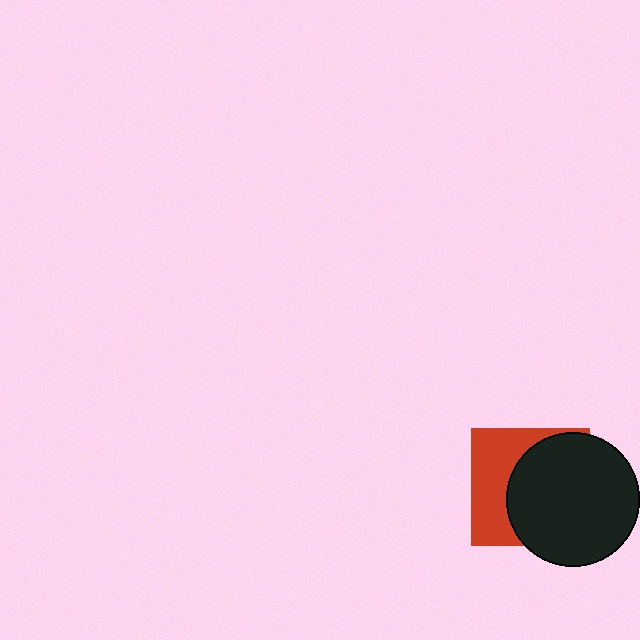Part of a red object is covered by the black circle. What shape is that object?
It is a square.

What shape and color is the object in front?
The object in front is a black circle.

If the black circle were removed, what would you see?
You would see the complete red square.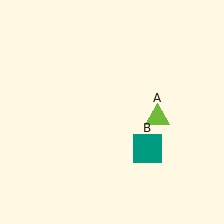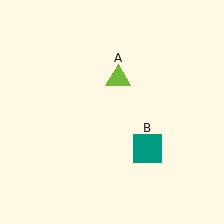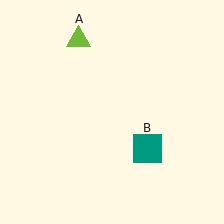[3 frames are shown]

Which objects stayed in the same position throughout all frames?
Teal square (object B) remained stationary.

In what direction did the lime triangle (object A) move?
The lime triangle (object A) moved up and to the left.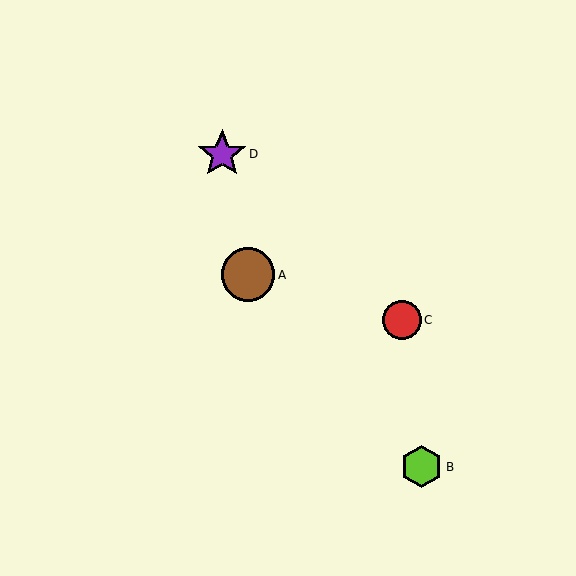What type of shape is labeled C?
Shape C is a red circle.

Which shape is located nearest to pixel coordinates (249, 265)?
The brown circle (labeled A) at (248, 275) is nearest to that location.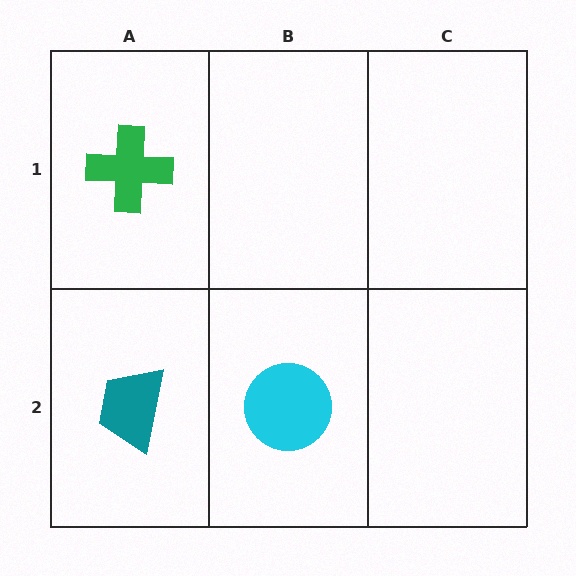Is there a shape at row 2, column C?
No, that cell is empty.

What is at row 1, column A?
A green cross.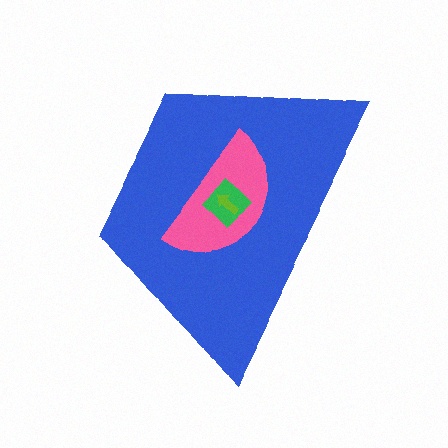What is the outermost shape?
The blue trapezoid.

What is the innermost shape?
The lime arrow.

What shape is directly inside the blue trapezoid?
The pink semicircle.